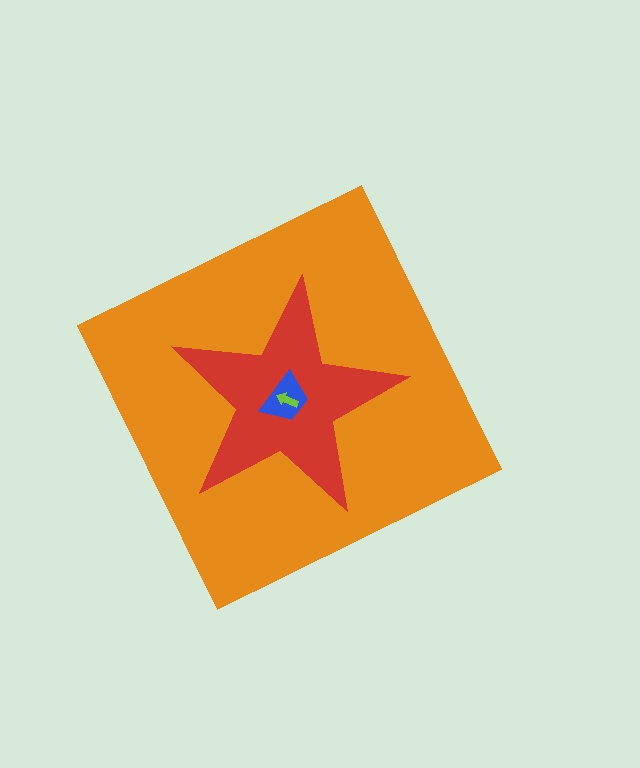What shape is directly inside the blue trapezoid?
The lime arrow.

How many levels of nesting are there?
4.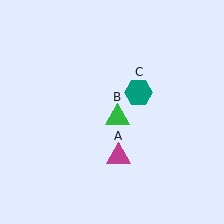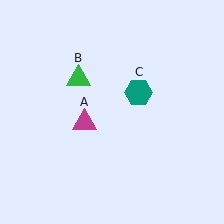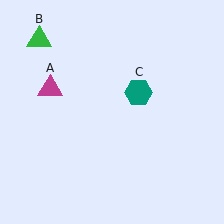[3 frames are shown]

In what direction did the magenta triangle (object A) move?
The magenta triangle (object A) moved up and to the left.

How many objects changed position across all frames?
2 objects changed position: magenta triangle (object A), green triangle (object B).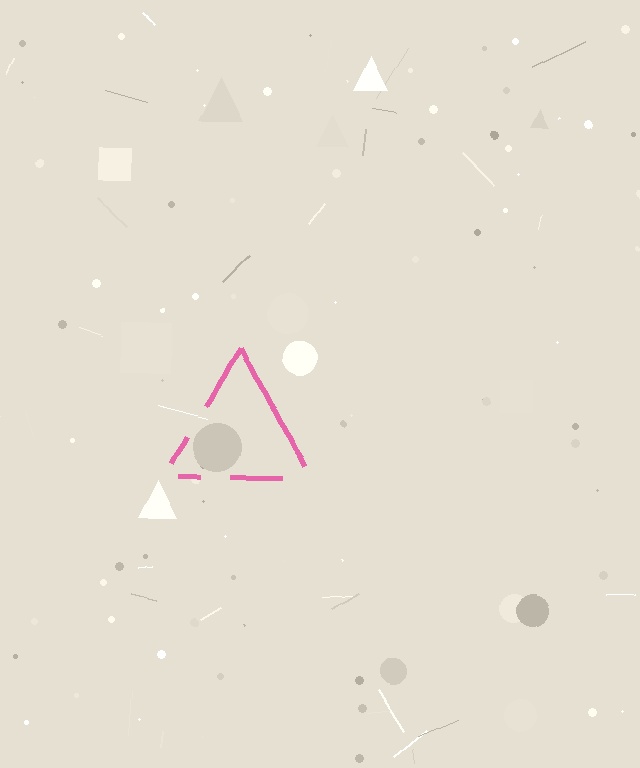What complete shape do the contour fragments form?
The contour fragments form a triangle.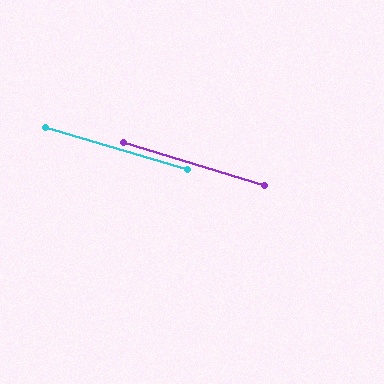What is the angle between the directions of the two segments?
Approximately 0 degrees.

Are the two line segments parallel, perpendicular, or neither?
Parallel — their directions differ by only 0.5°.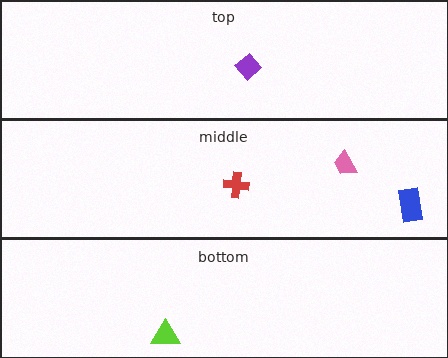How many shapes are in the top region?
1.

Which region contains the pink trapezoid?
The middle region.